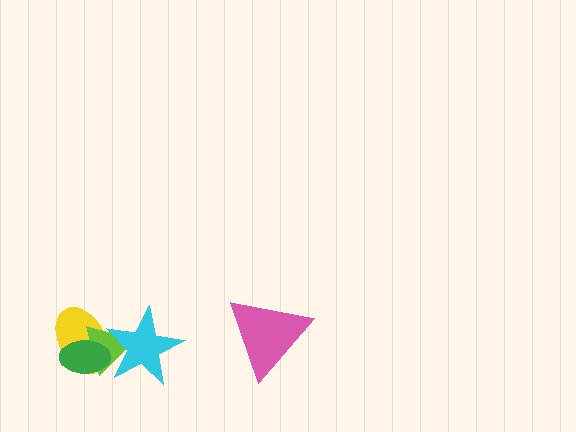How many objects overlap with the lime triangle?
3 objects overlap with the lime triangle.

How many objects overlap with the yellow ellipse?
3 objects overlap with the yellow ellipse.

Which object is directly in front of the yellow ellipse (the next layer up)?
The lime triangle is directly in front of the yellow ellipse.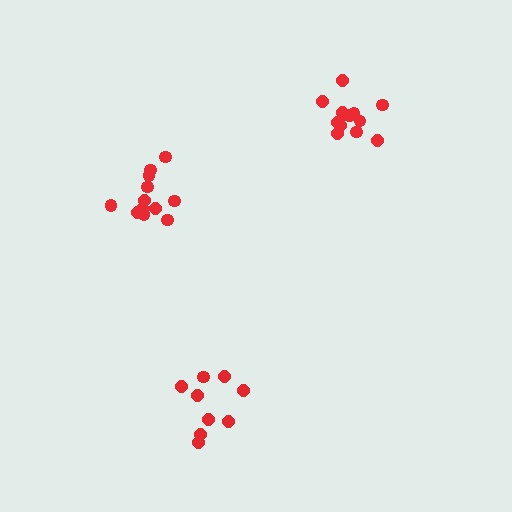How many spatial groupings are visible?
There are 3 spatial groupings.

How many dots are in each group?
Group 1: 9 dots, Group 2: 13 dots, Group 3: 12 dots (34 total).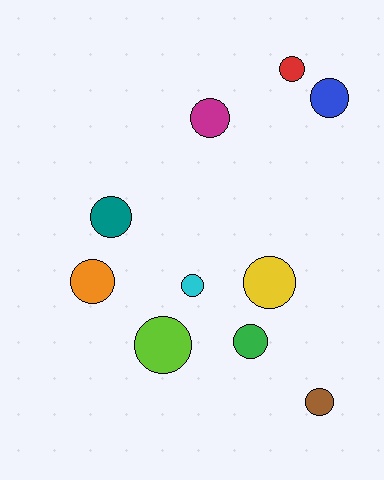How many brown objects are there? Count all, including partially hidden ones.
There is 1 brown object.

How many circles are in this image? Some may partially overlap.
There are 10 circles.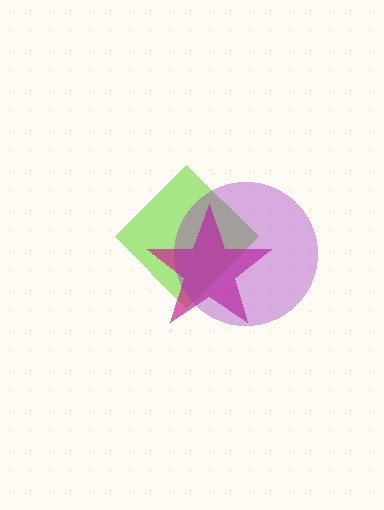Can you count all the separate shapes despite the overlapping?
Yes, there are 3 separate shapes.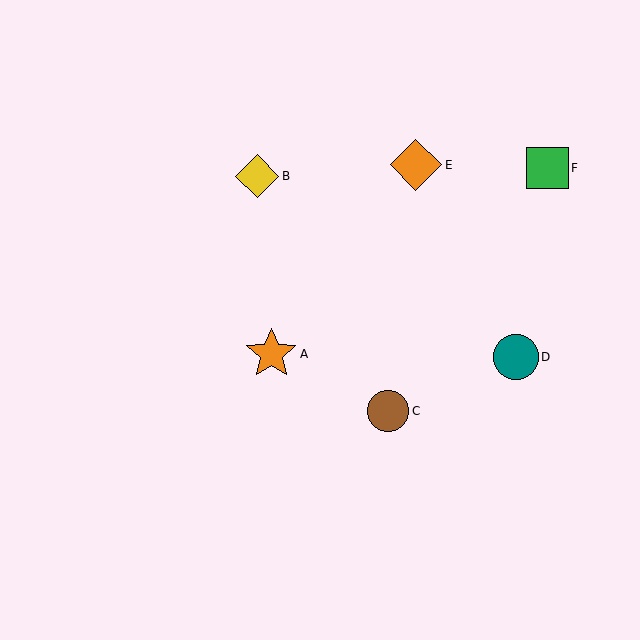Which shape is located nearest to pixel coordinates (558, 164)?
The green square (labeled F) at (547, 168) is nearest to that location.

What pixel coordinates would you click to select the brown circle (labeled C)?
Click at (388, 411) to select the brown circle C.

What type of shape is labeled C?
Shape C is a brown circle.